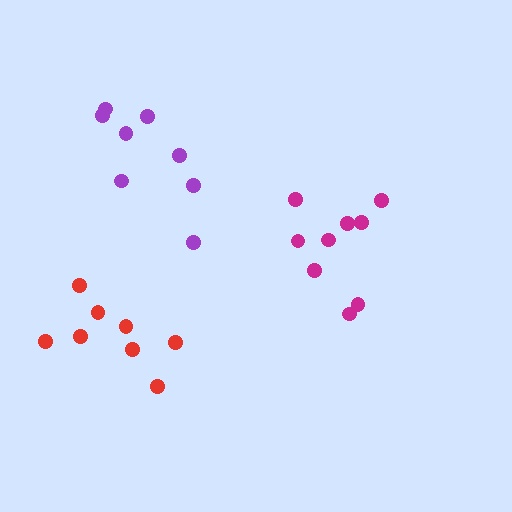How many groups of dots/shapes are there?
There are 3 groups.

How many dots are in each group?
Group 1: 8 dots, Group 2: 9 dots, Group 3: 8 dots (25 total).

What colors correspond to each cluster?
The clusters are colored: red, magenta, purple.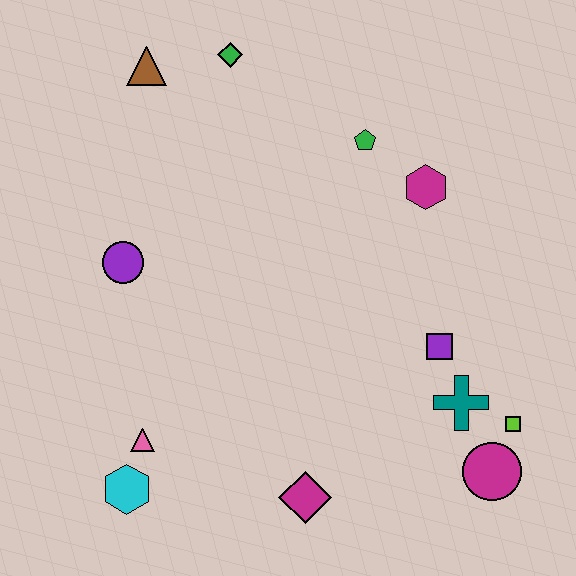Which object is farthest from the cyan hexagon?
The green diamond is farthest from the cyan hexagon.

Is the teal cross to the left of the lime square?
Yes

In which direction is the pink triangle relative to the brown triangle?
The pink triangle is below the brown triangle.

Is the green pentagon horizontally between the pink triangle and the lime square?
Yes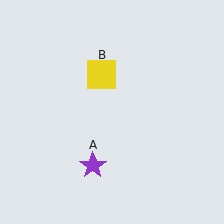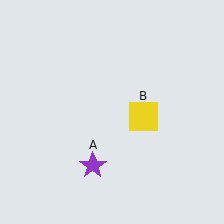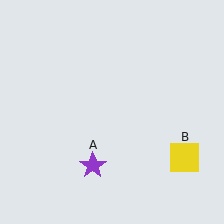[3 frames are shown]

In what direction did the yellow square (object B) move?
The yellow square (object B) moved down and to the right.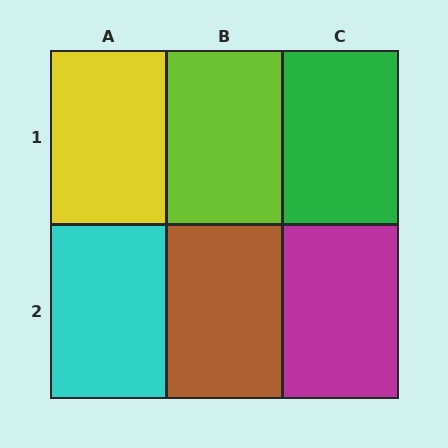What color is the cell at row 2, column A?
Cyan.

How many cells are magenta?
1 cell is magenta.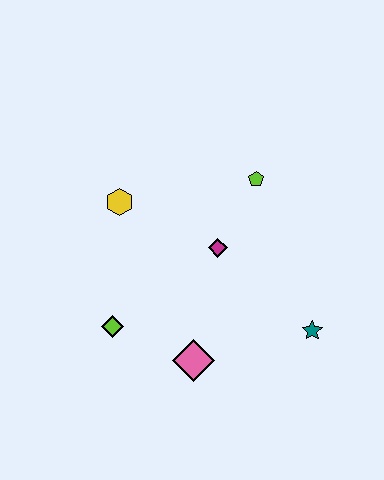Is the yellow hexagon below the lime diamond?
No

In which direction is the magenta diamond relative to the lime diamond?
The magenta diamond is to the right of the lime diamond.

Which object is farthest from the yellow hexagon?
The teal star is farthest from the yellow hexagon.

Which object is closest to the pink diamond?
The lime diamond is closest to the pink diamond.